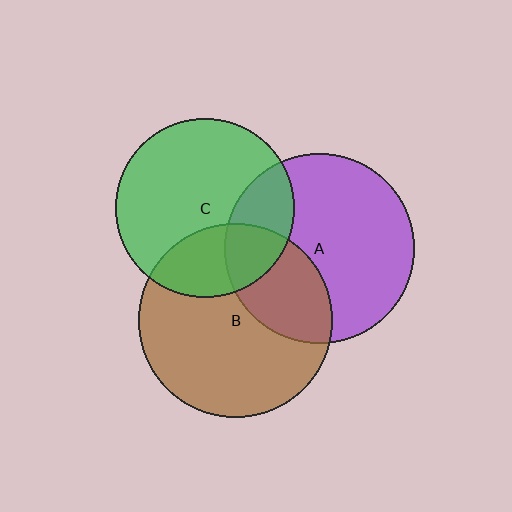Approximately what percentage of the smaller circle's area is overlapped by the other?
Approximately 30%.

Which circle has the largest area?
Circle B (brown).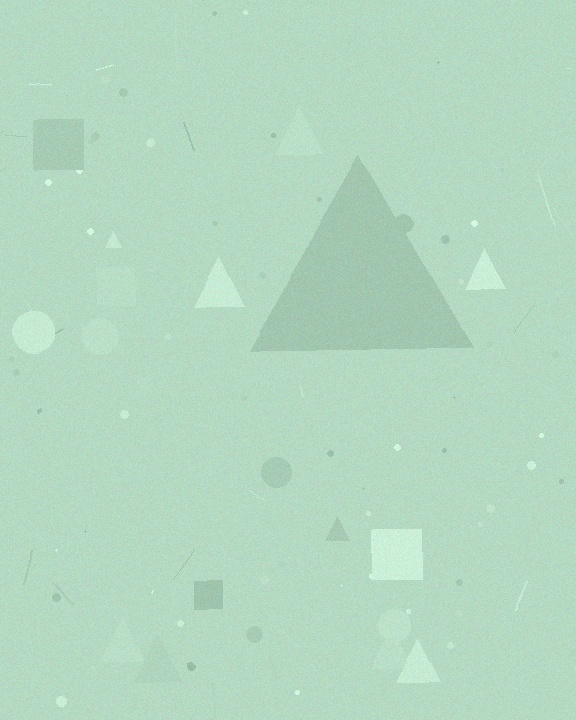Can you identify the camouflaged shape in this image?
The camouflaged shape is a triangle.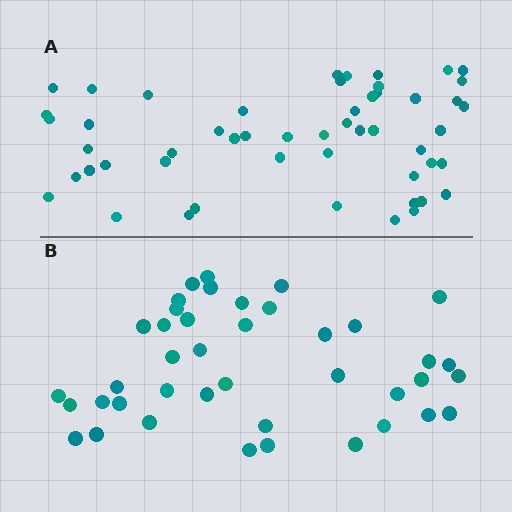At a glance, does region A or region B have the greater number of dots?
Region A (the top region) has more dots.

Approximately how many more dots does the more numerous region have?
Region A has roughly 12 or so more dots than region B.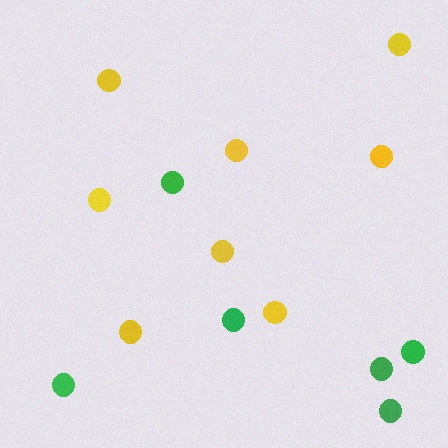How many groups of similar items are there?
There are 2 groups: one group of yellow circles (8) and one group of green circles (6).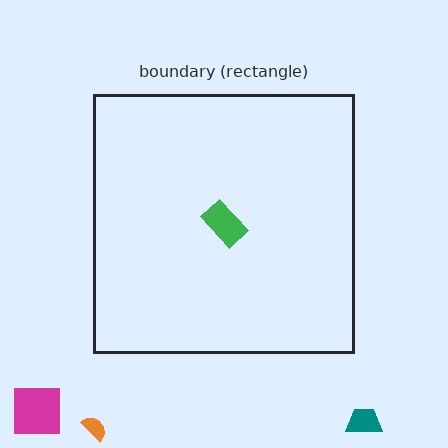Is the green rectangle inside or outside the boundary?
Inside.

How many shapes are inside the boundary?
1 inside, 3 outside.